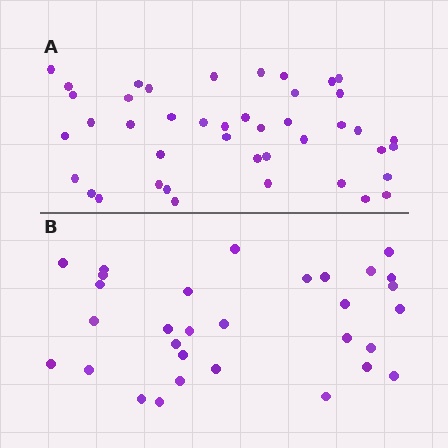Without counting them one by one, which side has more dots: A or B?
Region A (the top region) has more dots.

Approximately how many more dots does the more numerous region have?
Region A has roughly 12 or so more dots than region B.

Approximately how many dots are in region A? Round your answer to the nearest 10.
About 40 dots. (The exact count is 43, which rounds to 40.)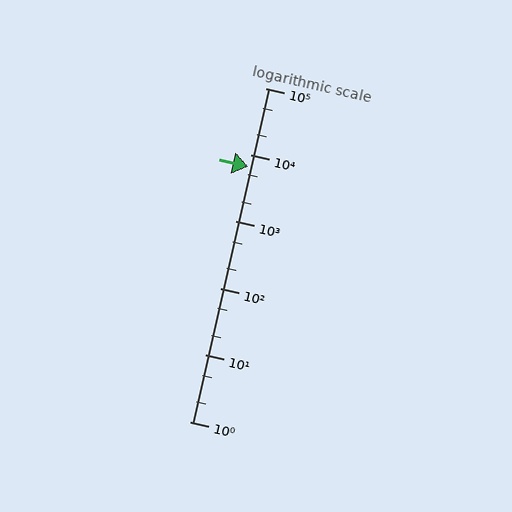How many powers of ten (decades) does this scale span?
The scale spans 5 decades, from 1 to 100000.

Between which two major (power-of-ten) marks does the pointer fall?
The pointer is between 1000 and 10000.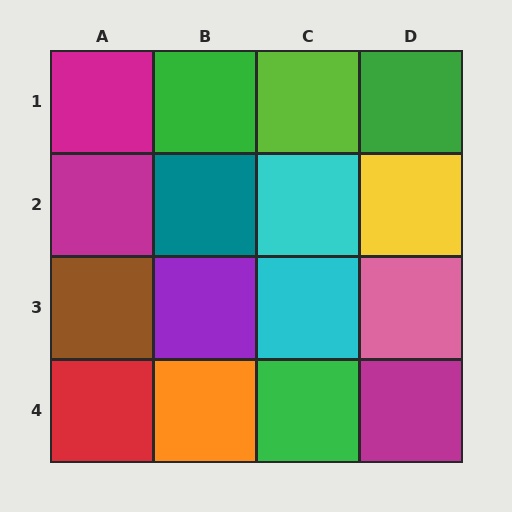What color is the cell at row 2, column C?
Cyan.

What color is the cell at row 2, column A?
Magenta.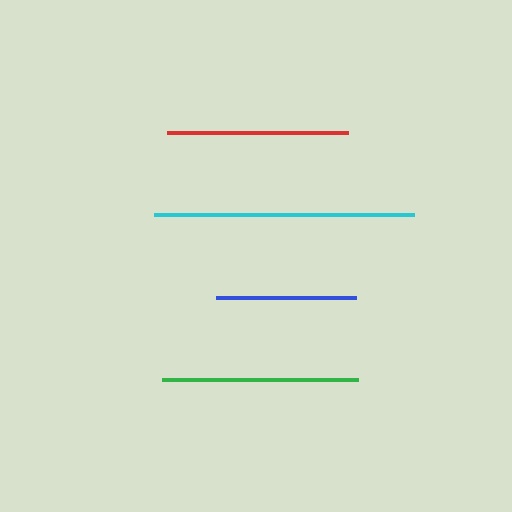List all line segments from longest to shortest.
From longest to shortest: cyan, green, red, blue.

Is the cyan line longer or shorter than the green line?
The cyan line is longer than the green line.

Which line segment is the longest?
The cyan line is the longest at approximately 260 pixels.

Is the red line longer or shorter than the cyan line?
The cyan line is longer than the red line.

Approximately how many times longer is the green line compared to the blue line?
The green line is approximately 1.4 times the length of the blue line.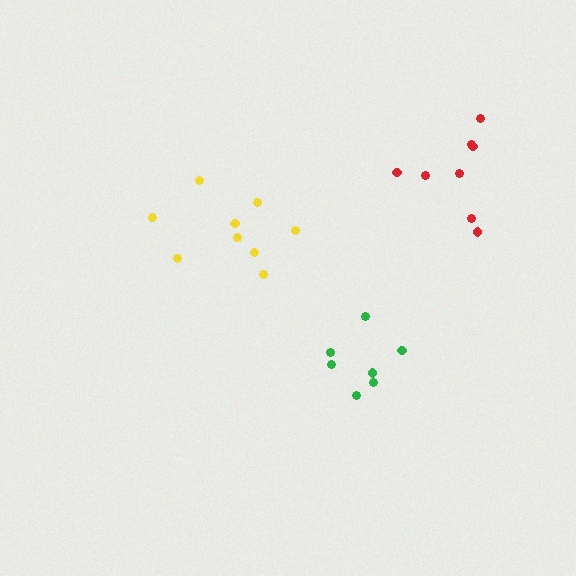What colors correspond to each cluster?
The clusters are colored: yellow, green, red.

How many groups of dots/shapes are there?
There are 3 groups.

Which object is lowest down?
The green cluster is bottommost.